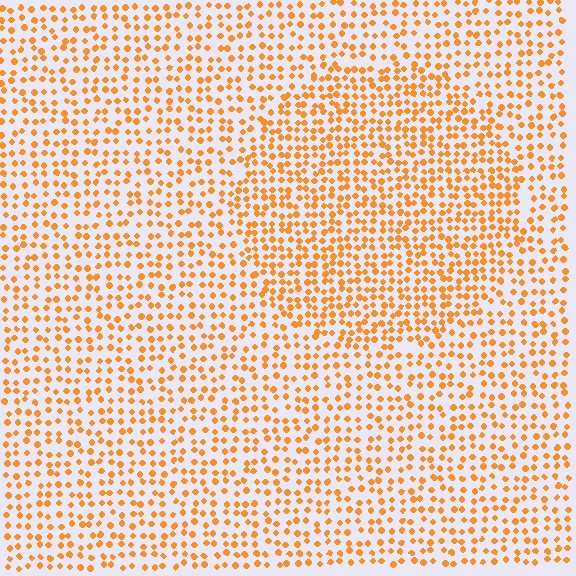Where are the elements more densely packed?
The elements are more densely packed inside the circle boundary.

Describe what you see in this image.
The image contains small orange elements arranged at two different densities. A circle-shaped region is visible where the elements are more densely packed than the surrounding area.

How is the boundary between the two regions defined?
The boundary is defined by a change in element density (approximately 1.5x ratio). All elements are the same color, size, and shape.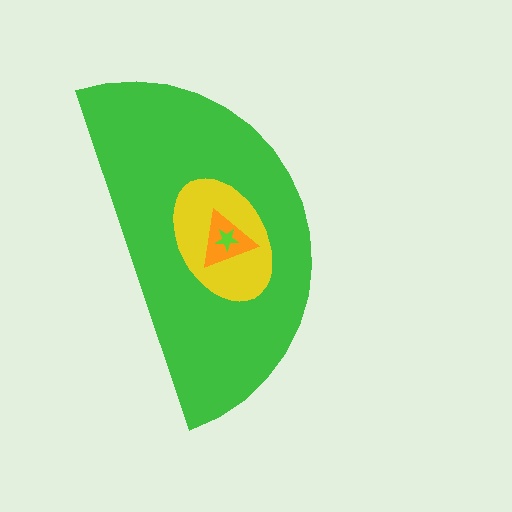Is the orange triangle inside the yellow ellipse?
Yes.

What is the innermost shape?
The lime star.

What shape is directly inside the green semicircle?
The yellow ellipse.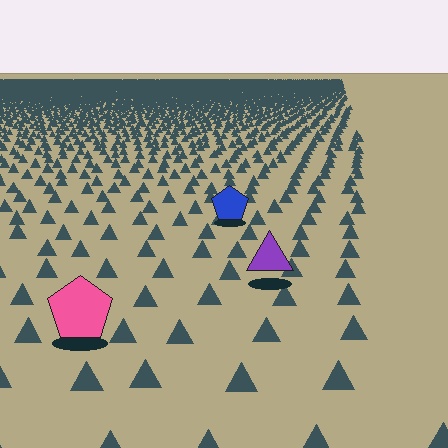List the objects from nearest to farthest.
From nearest to farthest: the pink pentagon, the purple triangle, the blue pentagon.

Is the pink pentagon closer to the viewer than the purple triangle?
Yes. The pink pentagon is closer — you can tell from the texture gradient: the ground texture is coarser near it.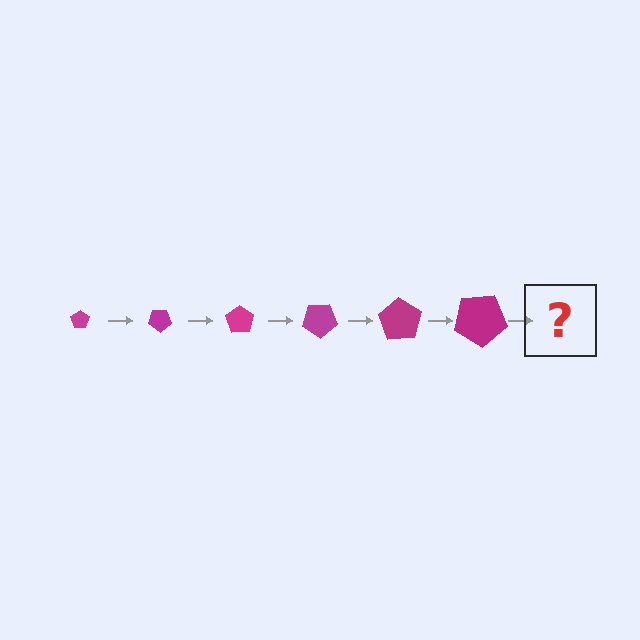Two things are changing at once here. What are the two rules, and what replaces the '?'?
The two rules are that the pentagon grows larger each step and it rotates 35 degrees each step. The '?' should be a pentagon, larger than the previous one and rotated 210 degrees from the start.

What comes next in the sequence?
The next element should be a pentagon, larger than the previous one and rotated 210 degrees from the start.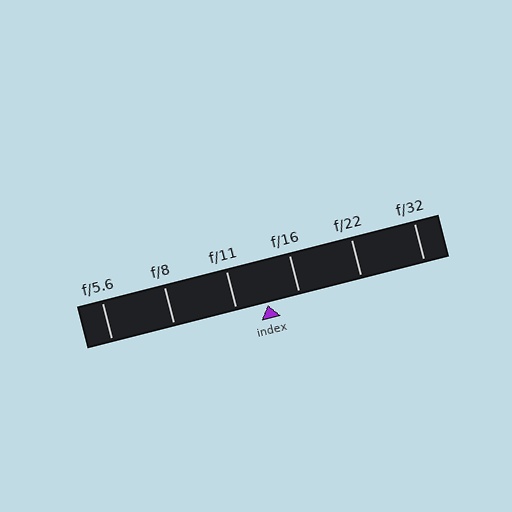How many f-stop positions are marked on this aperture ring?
There are 6 f-stop positions marked.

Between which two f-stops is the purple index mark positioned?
The index mark is between f/11 and f/16.